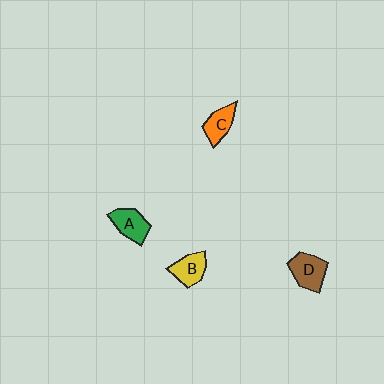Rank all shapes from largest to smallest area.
From largest to smallest: D (brown), A (green), B (yellow), C (orange).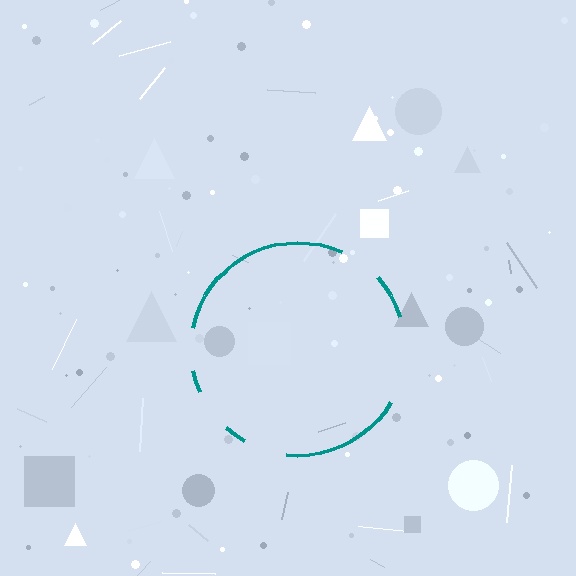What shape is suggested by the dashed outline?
The dashed outline suggests a circle.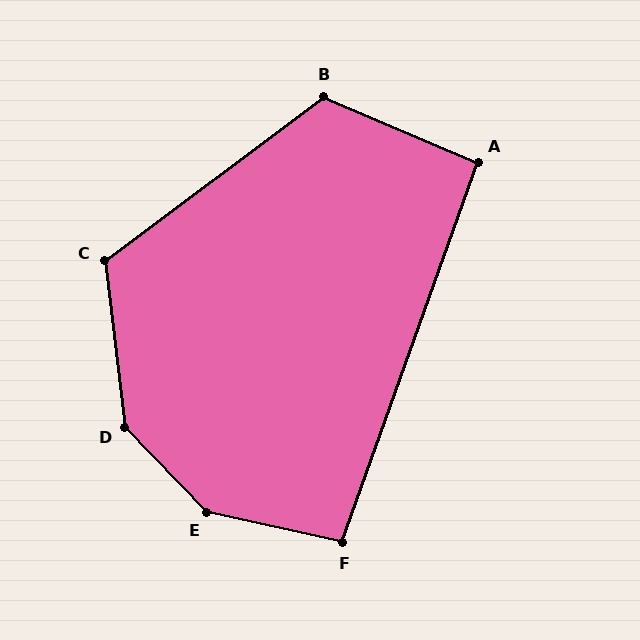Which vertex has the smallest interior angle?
A, at approximately 93 degrees.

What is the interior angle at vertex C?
Approximately 120 degrees (obtuse).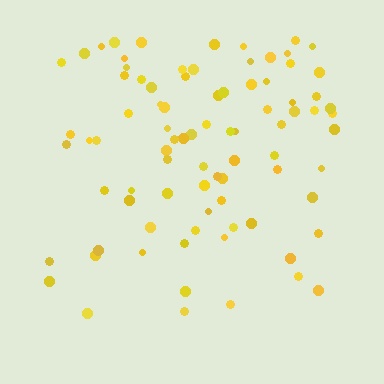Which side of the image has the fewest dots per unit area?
The bottom.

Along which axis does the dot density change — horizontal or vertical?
Vertical.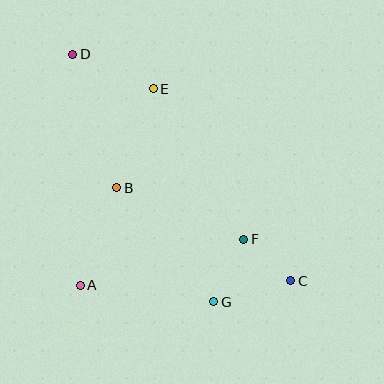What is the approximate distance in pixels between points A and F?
The distance between A and F is approximately 170 pixels.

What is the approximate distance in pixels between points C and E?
The distance between C and E is approximately 236 pixels.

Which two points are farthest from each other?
Points C and D are farthest from each other.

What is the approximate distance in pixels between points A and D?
The distance between A and D is approximately 231 pixels.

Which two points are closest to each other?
Points C and F are closest to each other.